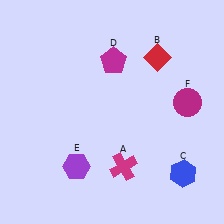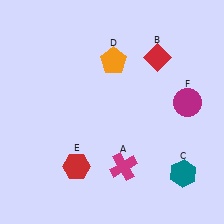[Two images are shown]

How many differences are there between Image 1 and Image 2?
There are 3 differences between the two images.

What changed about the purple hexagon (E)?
In Image 1, E is purple. In Image 2, it changed to red.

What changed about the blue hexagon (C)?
In Image 1, C is blue. In Image 2, it changed to teal.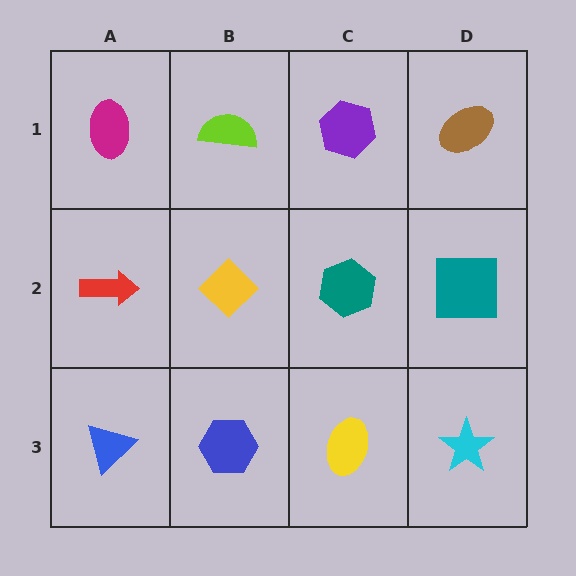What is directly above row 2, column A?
A magenta ellipse.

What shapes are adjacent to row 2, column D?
A brown ellipse (row 1, column D), a cyan star (row 3, column D), a teal hexagon (row 2, column C).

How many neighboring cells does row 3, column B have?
3.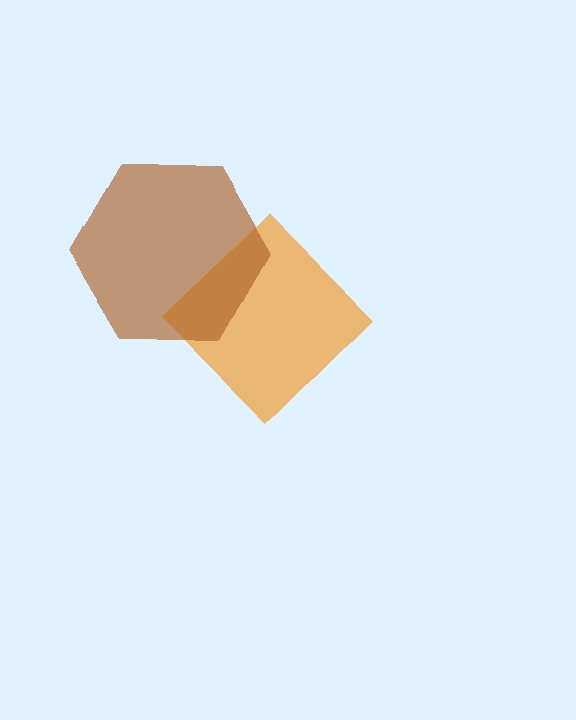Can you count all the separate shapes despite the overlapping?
Yes, there are 2 separate shapes.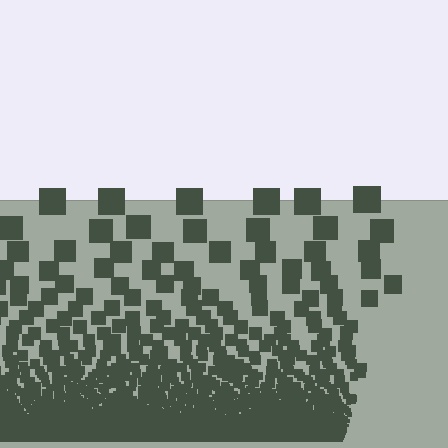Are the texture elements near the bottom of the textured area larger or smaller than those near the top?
Smaller. The gradient is inverted — elements near the bottom are smaller and denser.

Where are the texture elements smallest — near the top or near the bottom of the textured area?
Near the bottom.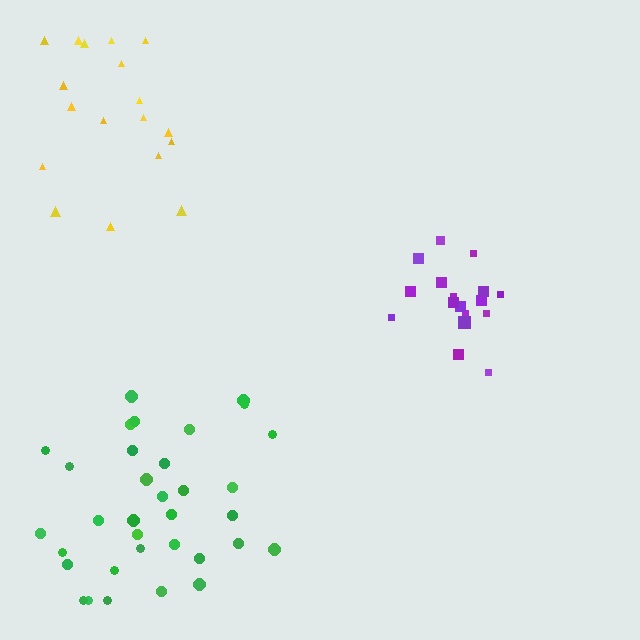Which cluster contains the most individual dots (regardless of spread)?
Green (34).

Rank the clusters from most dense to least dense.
purple, green, yellow.